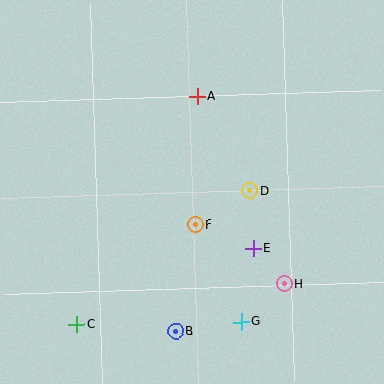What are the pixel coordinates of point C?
Point C is at (77, 324).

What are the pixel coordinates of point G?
Point G is at (241, 322).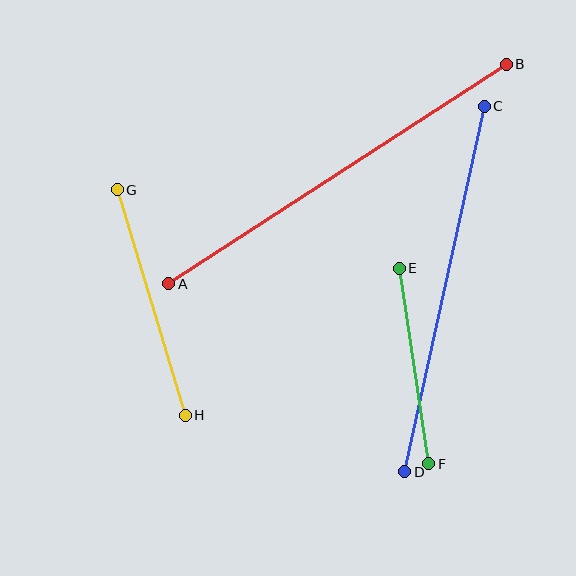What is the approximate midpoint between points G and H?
The midpoint is at approximately (151, 302) pixels.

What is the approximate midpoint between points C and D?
The midpoint is at approximately (445, 289) pixels.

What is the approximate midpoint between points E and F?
The midpoint is at approximately (414, 366) pixels.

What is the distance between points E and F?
The distance is approximately 198 pixels.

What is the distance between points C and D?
The distance is approximately 374 pixels.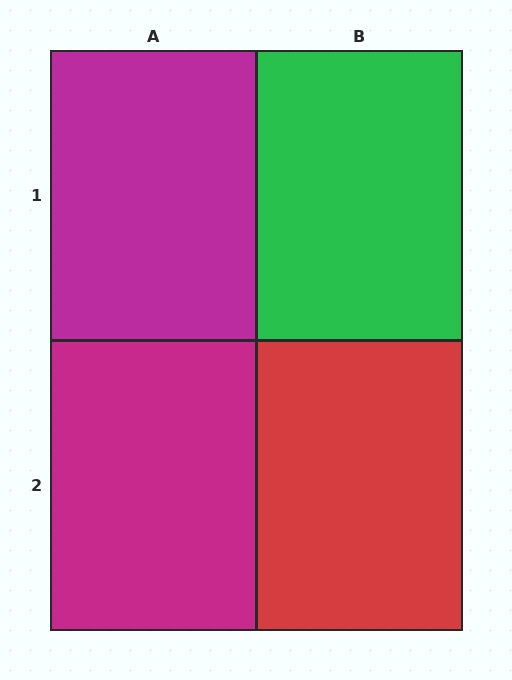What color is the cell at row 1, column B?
Green.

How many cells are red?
1 cell is red.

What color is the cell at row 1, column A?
Magenta.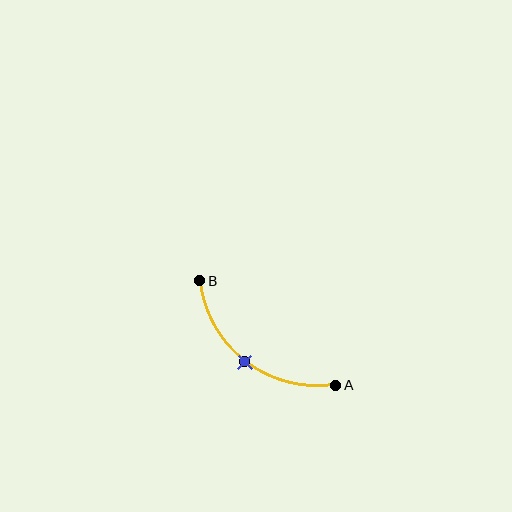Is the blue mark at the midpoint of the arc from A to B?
Yes. The blue mark lies on the arc at equal arc-length from both A and B — it is the arc midpoint.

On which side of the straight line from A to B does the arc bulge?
The arc bulges below and to the left of the straight line connecting A and B.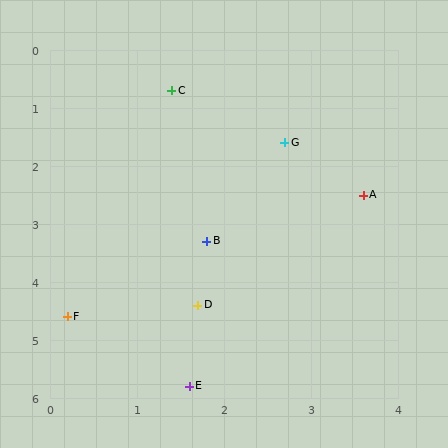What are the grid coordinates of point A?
Point A is at approximately (3.6, 2.5).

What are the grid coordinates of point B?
Point B is at approximately (1.8, 3.3).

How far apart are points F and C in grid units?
Points F and C are about 4.1 grid units apart.